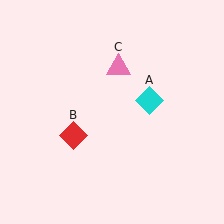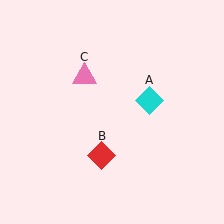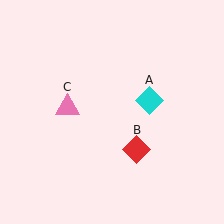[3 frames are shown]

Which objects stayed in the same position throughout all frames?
Cyan diamond (object A) remained stationary.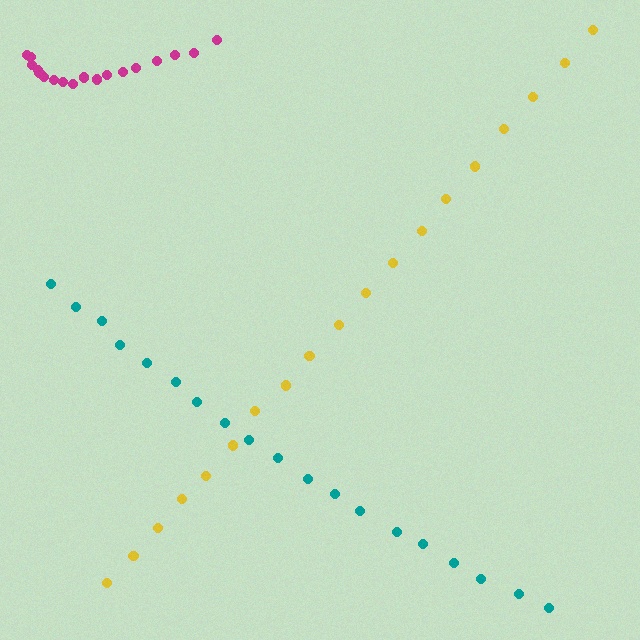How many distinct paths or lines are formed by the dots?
There are 3 distinct paths.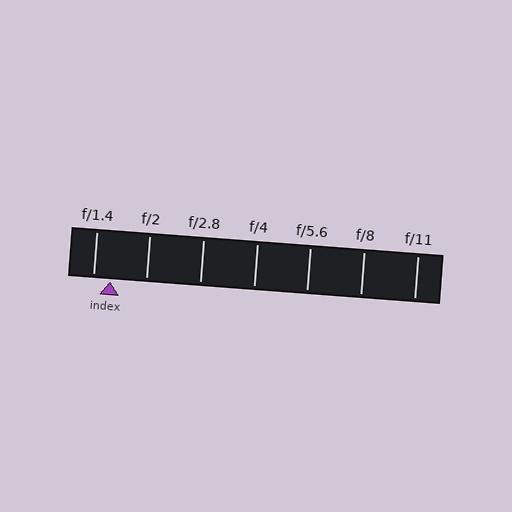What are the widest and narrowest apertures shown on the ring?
The widest aperture shown is f/1.4 and the narrowest is f/11.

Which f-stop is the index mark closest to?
The index mark is closest to f/1.4.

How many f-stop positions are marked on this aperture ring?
There are 7 f-stop positions marked.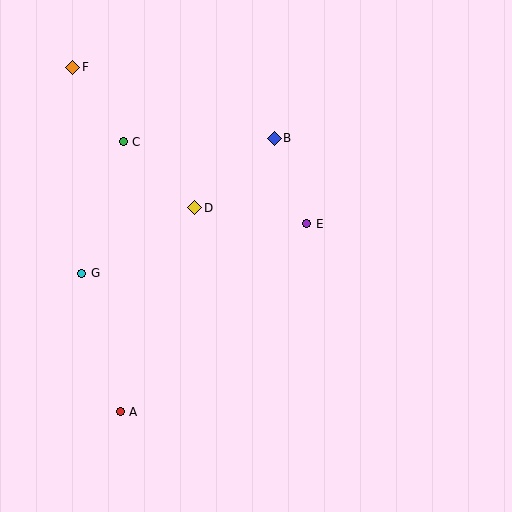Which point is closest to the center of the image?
Point E at (307, 224) is closest to the center.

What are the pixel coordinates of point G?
Point G is at (82, 273).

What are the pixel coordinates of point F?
Point F is at (73, 67).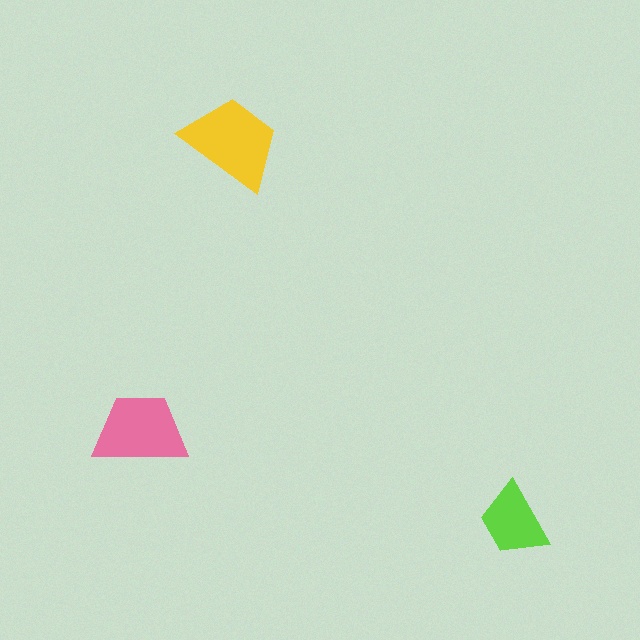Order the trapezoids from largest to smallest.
the yellow one, the pink one, the lime one.